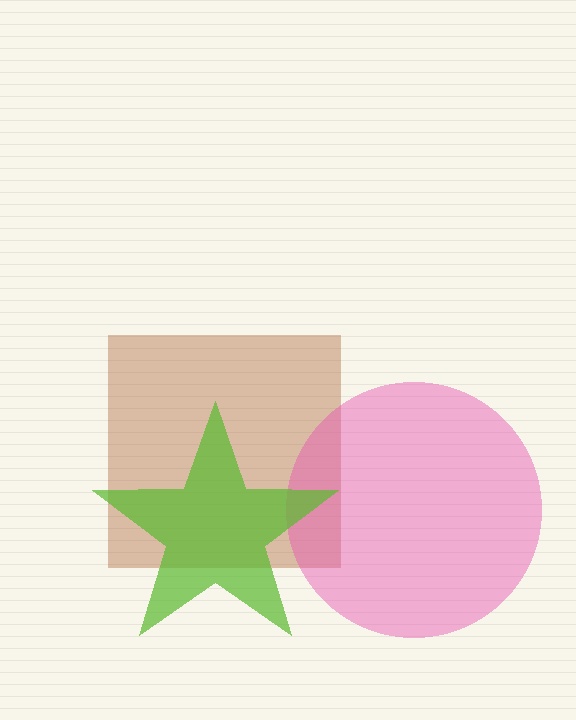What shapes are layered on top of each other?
The layered shapes are: a brown square, a pink circle, a lime star.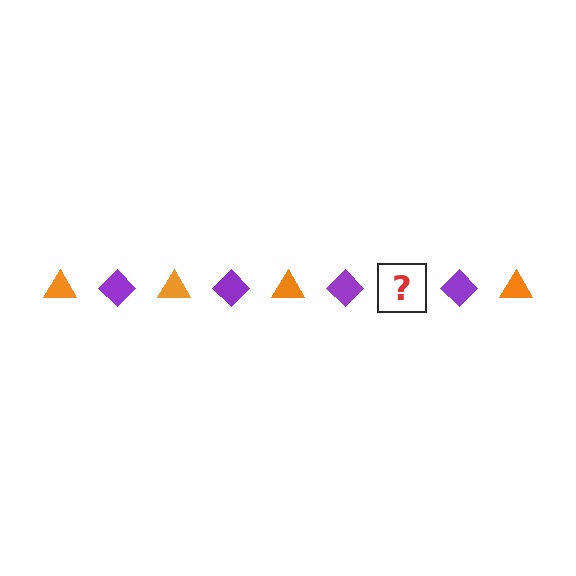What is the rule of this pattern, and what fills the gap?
The rule is that the pattern alternates between orange triangle and purple diamond. The gap should be filled with an orange triangle.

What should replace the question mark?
The question mark should be replaced with an orange triangle.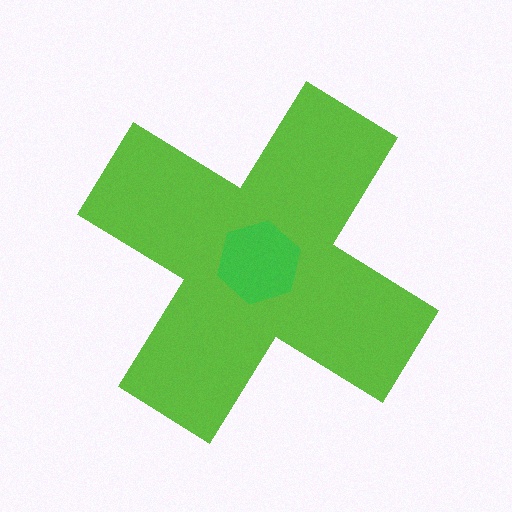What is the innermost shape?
The green hexagon.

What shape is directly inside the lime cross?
The green hexagon.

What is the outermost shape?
The lime cross.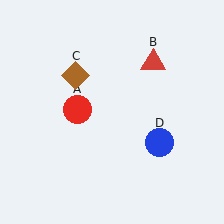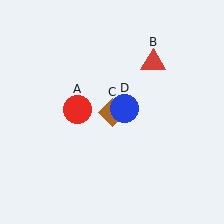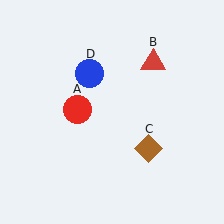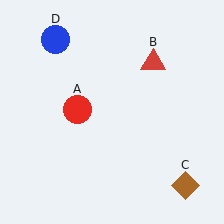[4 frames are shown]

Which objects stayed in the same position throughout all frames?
Red circle (object A) and red triangle (object B) remained stationary.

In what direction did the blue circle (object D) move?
The blue circle (object D) moved up and to the left.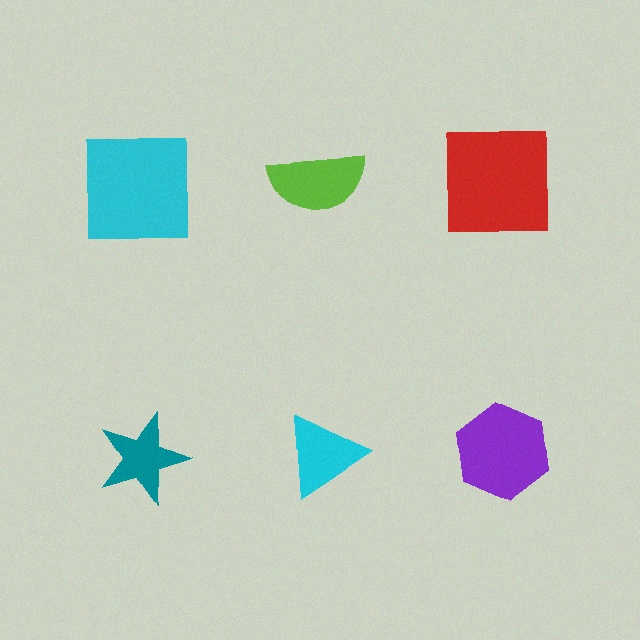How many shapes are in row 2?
3 shapes.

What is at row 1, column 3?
A red square.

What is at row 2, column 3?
A purple hexagon.